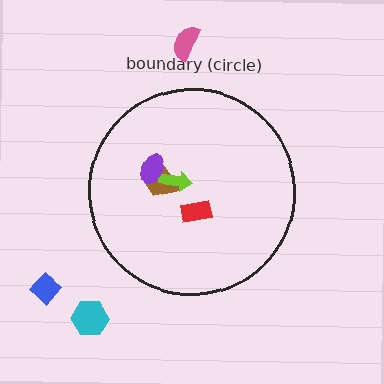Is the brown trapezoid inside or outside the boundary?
Inside.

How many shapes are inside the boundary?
4 inside, 3 outside.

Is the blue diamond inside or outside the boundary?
Outside.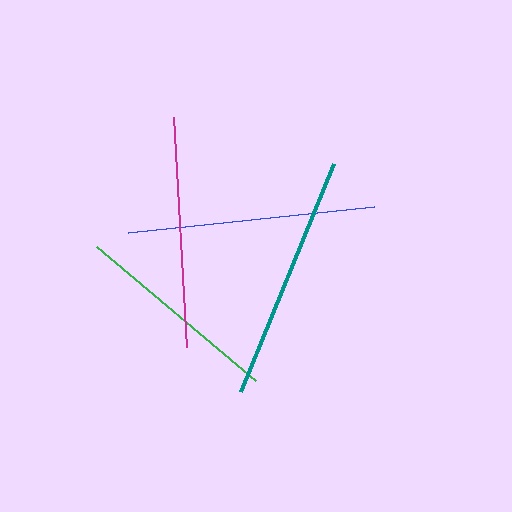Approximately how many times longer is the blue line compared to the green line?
The blue line is approximately 1.2 times the length of the green line.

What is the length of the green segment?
The green segment is approximately 208 pixels long.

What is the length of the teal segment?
The teal segment is approximately 246 pixels long.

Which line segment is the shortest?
The green line is the shortest at approximately 208 pixels.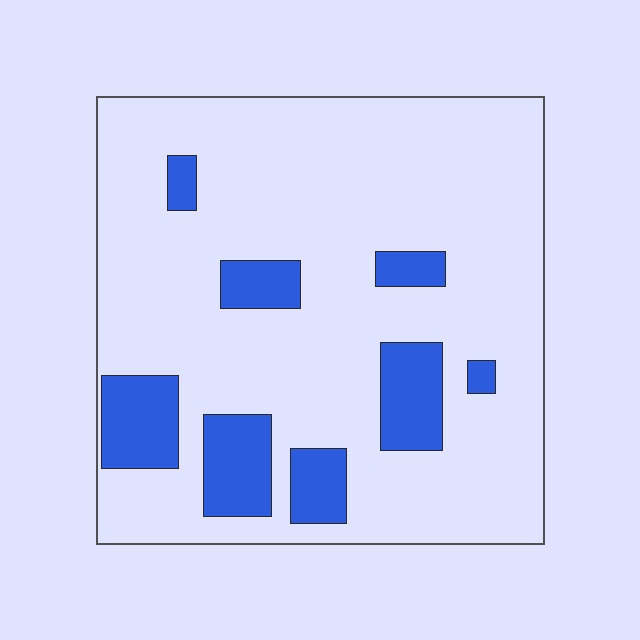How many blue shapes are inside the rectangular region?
8.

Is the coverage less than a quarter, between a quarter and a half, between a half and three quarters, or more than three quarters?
Less than a quarter.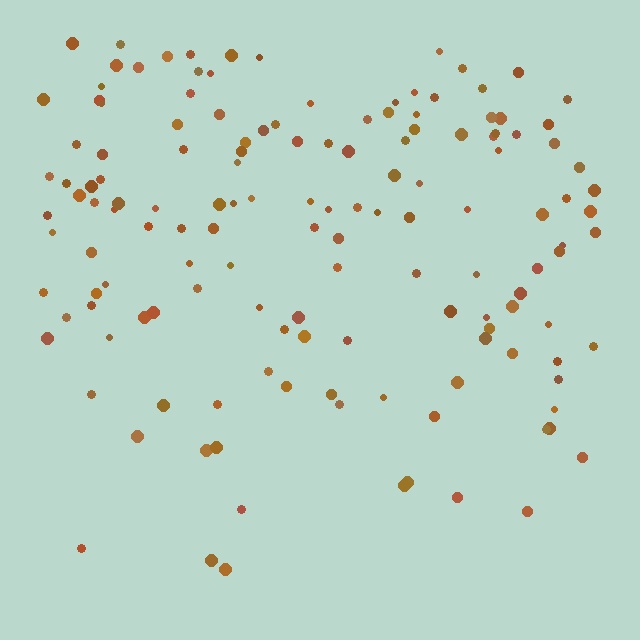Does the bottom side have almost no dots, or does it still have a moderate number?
Still a moderate number, just noticeably fewer than the top.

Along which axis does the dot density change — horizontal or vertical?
Vertical.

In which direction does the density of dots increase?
From bottom to top, with the top side densest.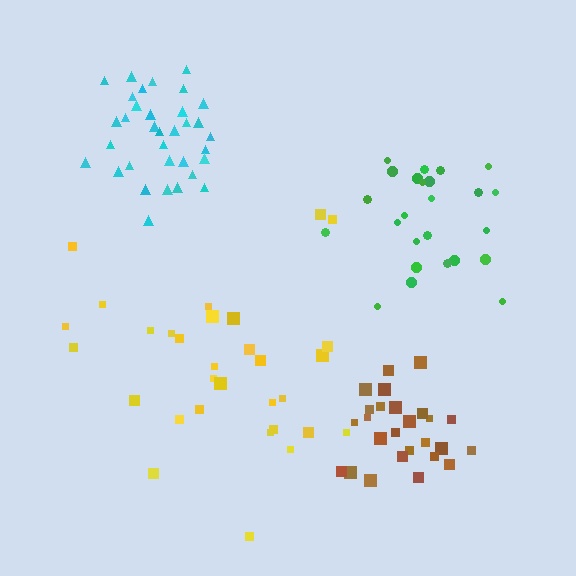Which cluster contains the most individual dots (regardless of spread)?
Cyan (34).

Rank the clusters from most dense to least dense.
cyan, brown, green, yellow.